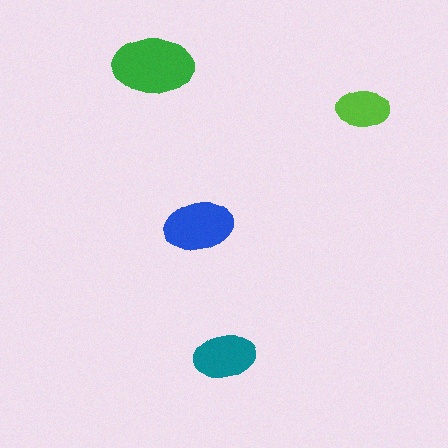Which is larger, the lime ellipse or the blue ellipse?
The blue one.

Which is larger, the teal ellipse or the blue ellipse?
The blue one.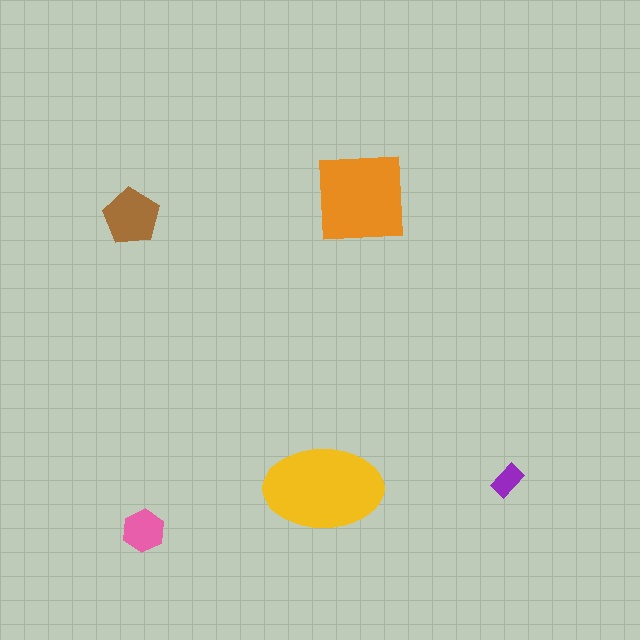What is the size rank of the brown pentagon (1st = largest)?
3rd.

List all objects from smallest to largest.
The purple rectangle, the pink hexagon, the brown pentagon, the orange square, the yellow ellipse.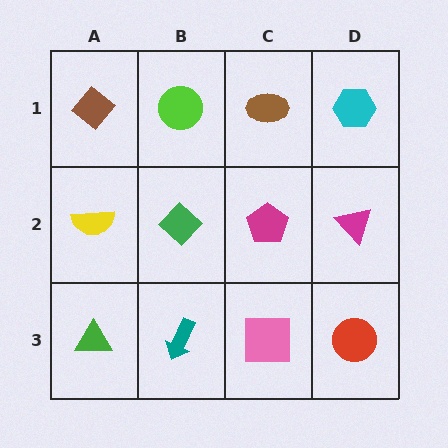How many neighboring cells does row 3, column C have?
3.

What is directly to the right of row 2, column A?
A green diamond.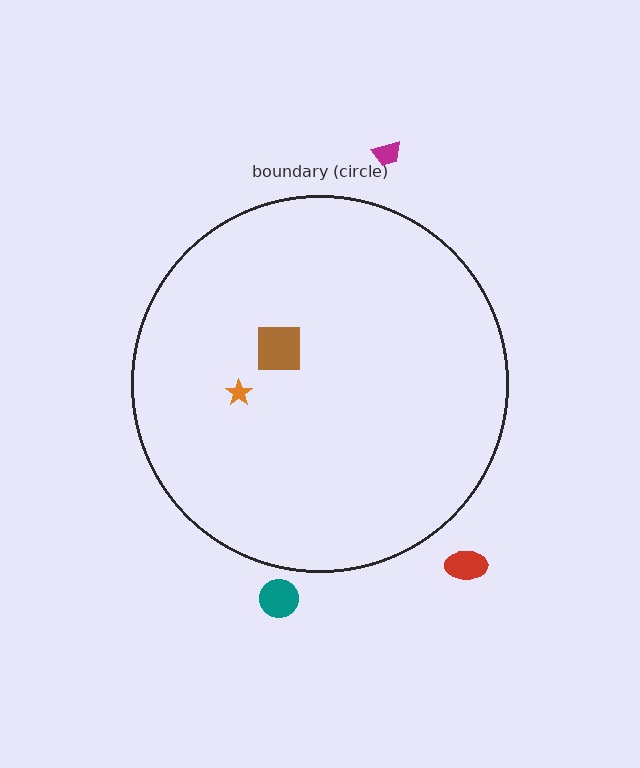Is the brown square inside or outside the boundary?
Inside.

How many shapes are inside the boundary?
2 inside, 3 outside.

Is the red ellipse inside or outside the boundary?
Outside.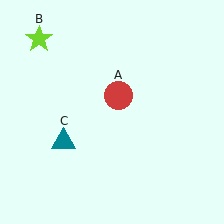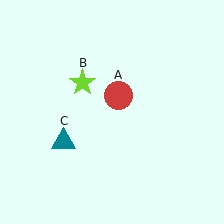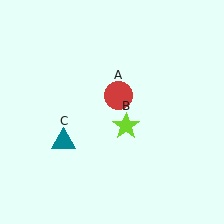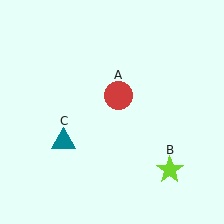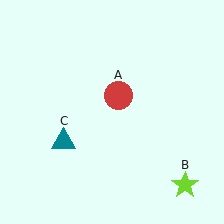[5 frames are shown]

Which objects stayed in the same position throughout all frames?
Red circle (object A) and teal triangle (object C) remained stationary.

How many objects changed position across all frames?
1 object changed position: lime star (object B).